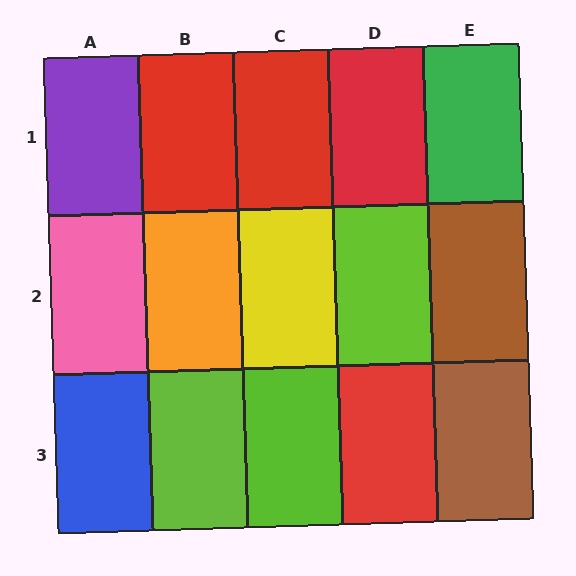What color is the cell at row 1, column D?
Red.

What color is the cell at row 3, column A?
Blue.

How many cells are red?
4 cells are red.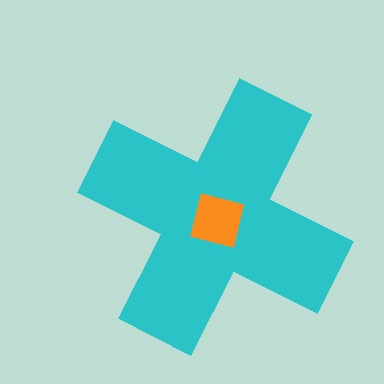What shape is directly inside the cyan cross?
The orange square.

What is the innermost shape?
The orange square.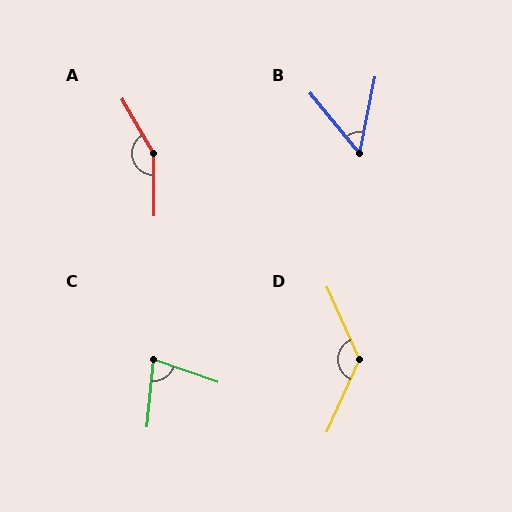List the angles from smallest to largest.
B (51°), C (77°), D (132°), A (151°).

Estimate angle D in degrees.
Approximately 132 degrees.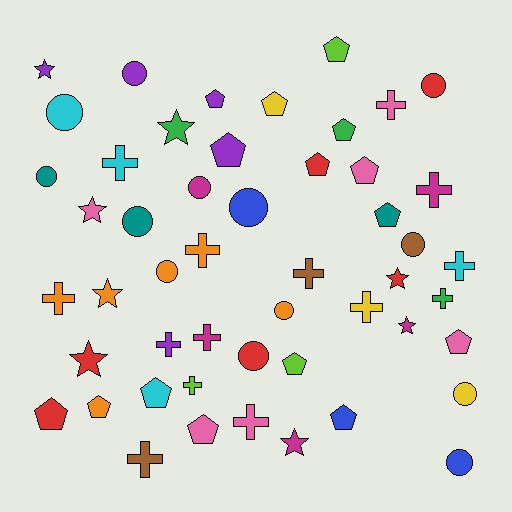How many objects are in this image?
There are 50 objects.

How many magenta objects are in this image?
There are 5 magenta objects.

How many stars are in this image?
There are 8 stars.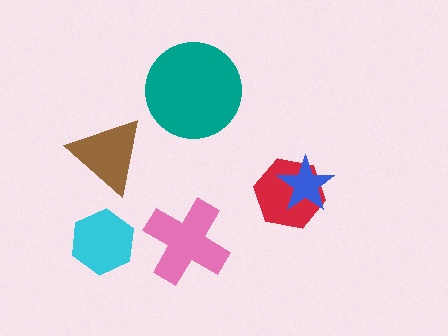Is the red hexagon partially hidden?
Yes, it is partially covered by another shape.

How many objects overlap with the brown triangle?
0 objects overlap with the brown triangle.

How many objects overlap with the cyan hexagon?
0 objects overlap with the cyan hexagon.